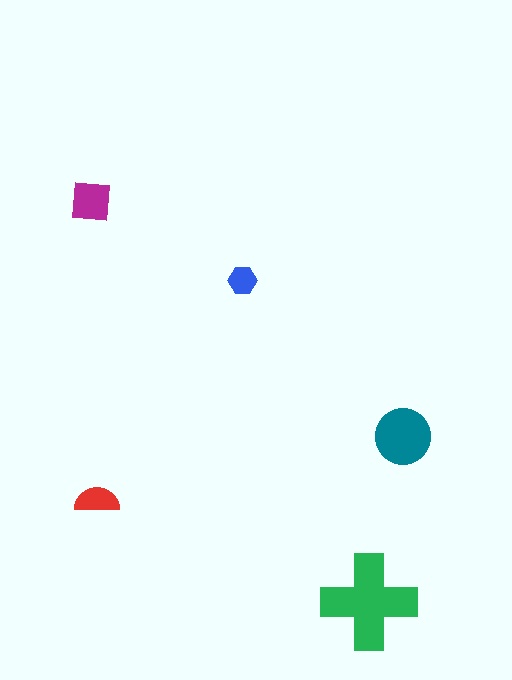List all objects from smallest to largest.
The blue hexagon, the red semicircle, the magenta square, the teal circle, the green cross.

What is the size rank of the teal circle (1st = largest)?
2nd.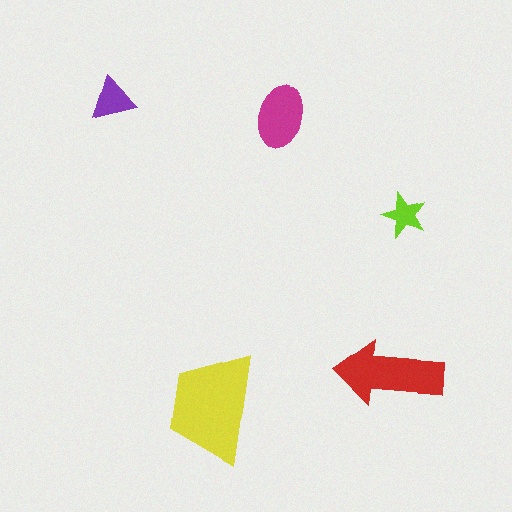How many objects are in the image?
There are 5 objects in the image.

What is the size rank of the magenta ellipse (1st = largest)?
3rd.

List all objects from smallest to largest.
The lime star, the purple triangle, the magenta ellipse, the red arrow, the yellow trapezoid.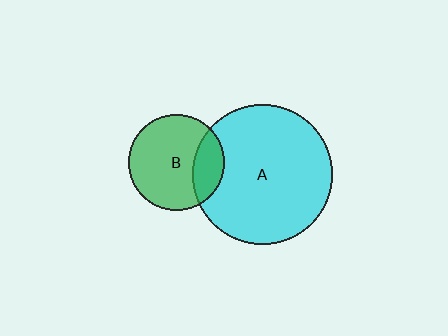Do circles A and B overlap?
Yes.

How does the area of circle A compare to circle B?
Approximately 2.1 times.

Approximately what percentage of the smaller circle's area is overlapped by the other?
Approximately 25%.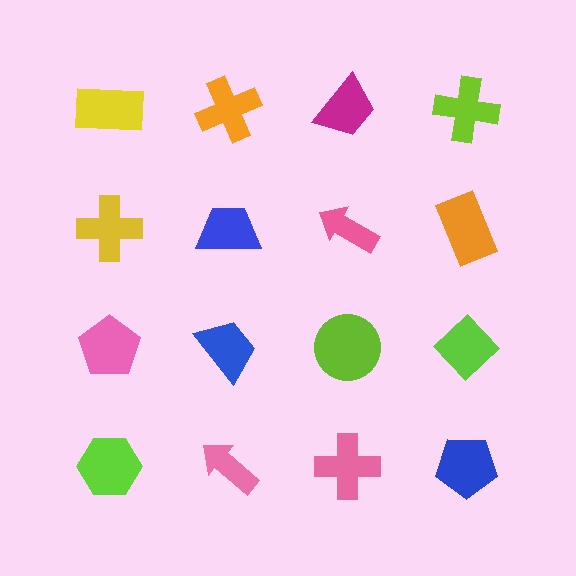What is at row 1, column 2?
An orange cross.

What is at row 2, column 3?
A pink arrow.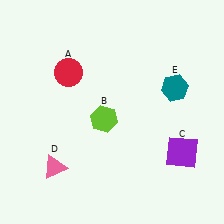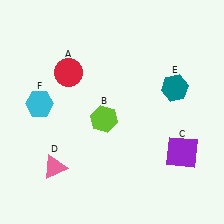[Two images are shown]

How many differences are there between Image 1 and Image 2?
There is 1 difference between the two images.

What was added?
A cyan hexagon (F) was added in Image 2.